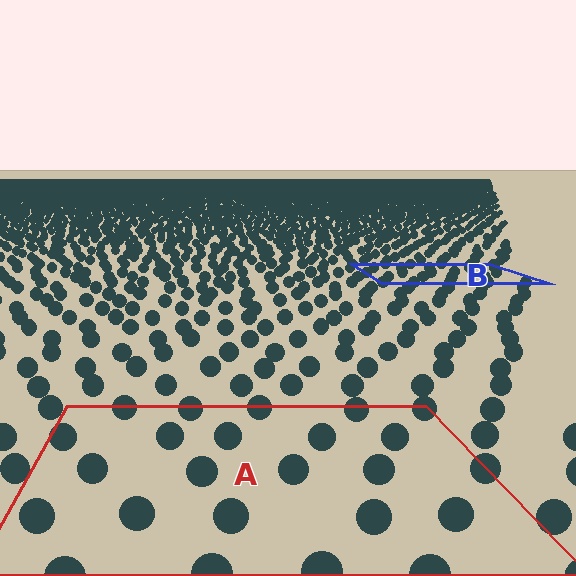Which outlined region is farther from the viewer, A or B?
Region B is farther from the viewer — the texture elements inside it appear smaller and more densely packed.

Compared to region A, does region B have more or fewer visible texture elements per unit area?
Region B has more texture elements per unit area — they are packed more densely because it is farther away.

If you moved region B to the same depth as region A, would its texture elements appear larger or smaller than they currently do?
They would appear larger. At a closer depth, the same texture elements are projected at a bigger on-screen size.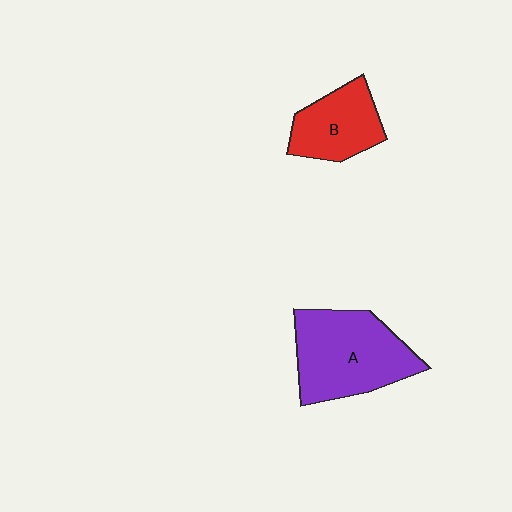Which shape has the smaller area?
Shape B (red).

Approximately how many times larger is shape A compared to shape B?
Approximately 1.6 times.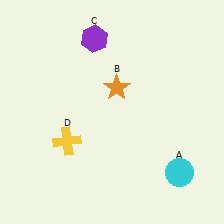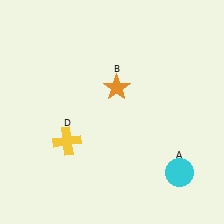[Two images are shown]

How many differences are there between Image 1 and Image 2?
There is 1 difference between the two images.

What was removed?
The purple hexagon (C) was removed in Image 2.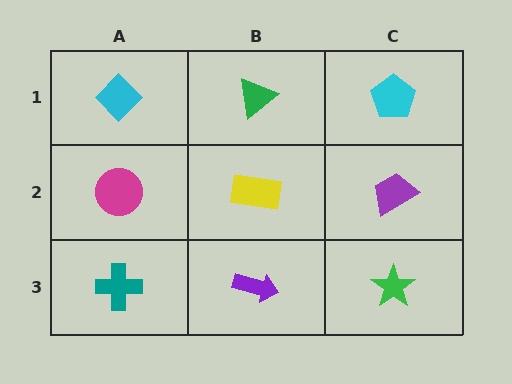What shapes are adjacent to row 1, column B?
A yellow rectangle (row 2, column B), a cyan diamond (row 1, column A), a cyan pentagon (row 1, column C).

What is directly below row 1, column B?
A yellow rectangle.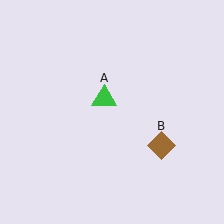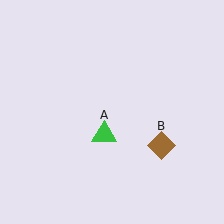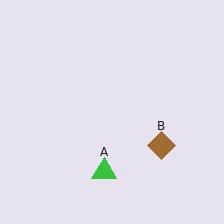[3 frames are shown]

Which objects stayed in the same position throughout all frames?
Brown diamond (object B) remained stationary.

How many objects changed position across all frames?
1 object changed position: green triangle (object A).